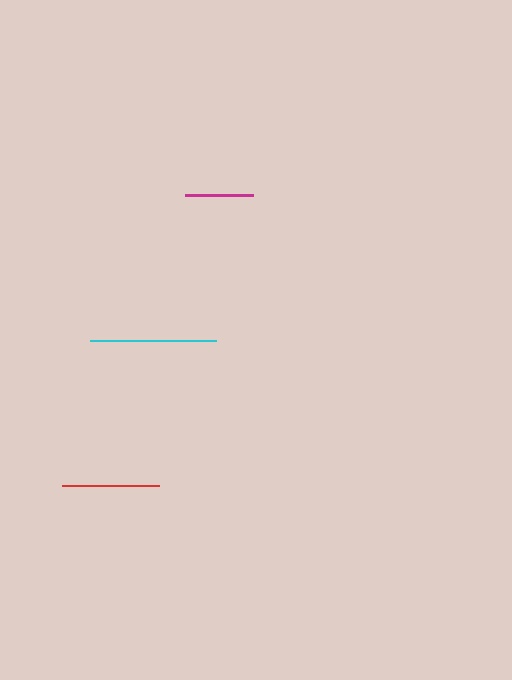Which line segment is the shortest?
The magenta line is the shortest at approximately 68 pixels.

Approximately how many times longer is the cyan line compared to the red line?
The cyan line is approximately 1.3 times the length of the red line.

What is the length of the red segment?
The red segment is approximately 97 pixels long.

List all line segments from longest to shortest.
From longest to shortest: cyan, red, magenta.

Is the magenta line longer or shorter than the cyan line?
The cyan line is longer than the magenta line.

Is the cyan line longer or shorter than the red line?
The cyan line is longer than the red line.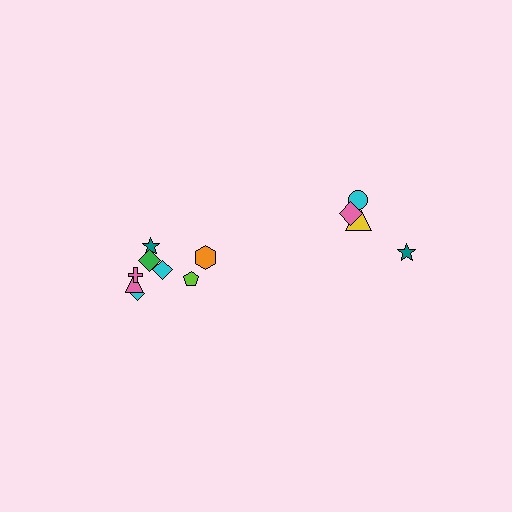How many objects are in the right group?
There are 4 objects.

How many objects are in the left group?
There are 8 objects.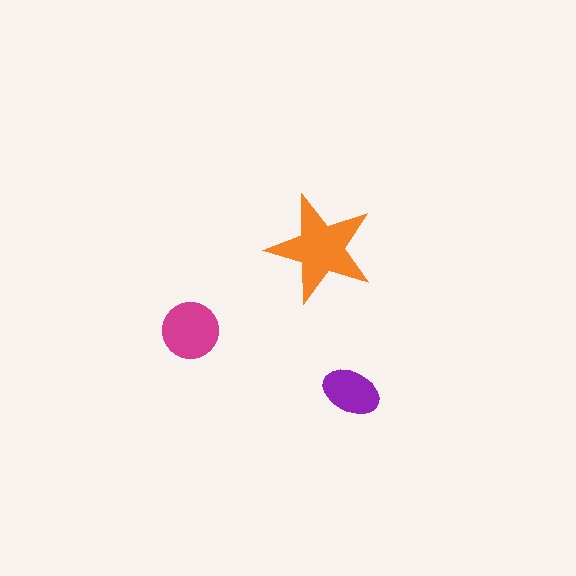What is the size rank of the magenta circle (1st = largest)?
2nd.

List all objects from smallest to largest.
The purple ellipse, the magenta circle, the orange star.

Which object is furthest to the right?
The purple ellipse is rightmost.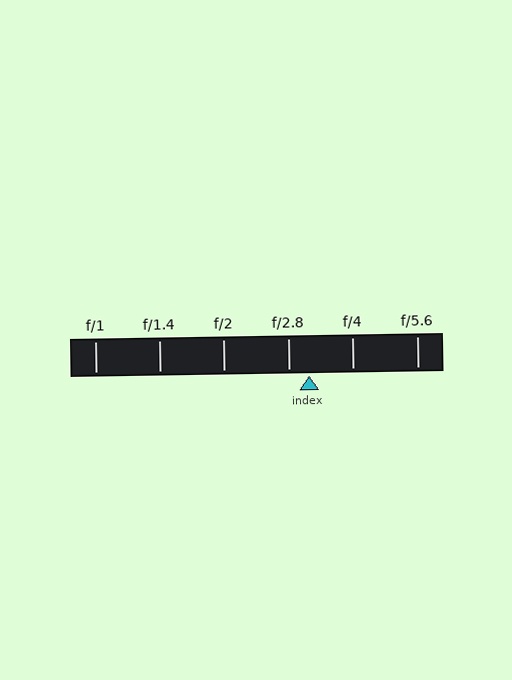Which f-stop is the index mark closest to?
The index mark is closest to f/2.8.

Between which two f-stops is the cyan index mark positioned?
The index mark is between f/2.8 and f/4.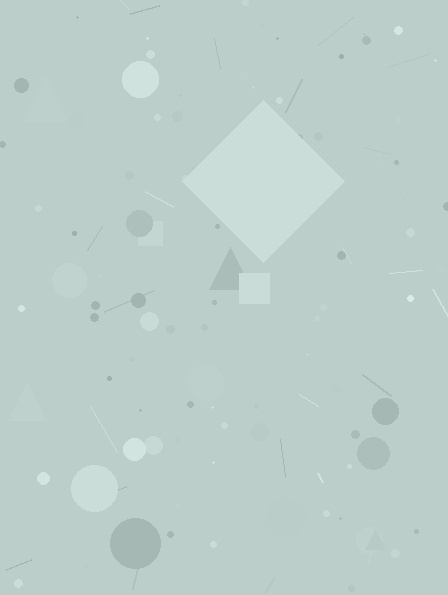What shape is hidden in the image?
A diamond is hidden in the image.